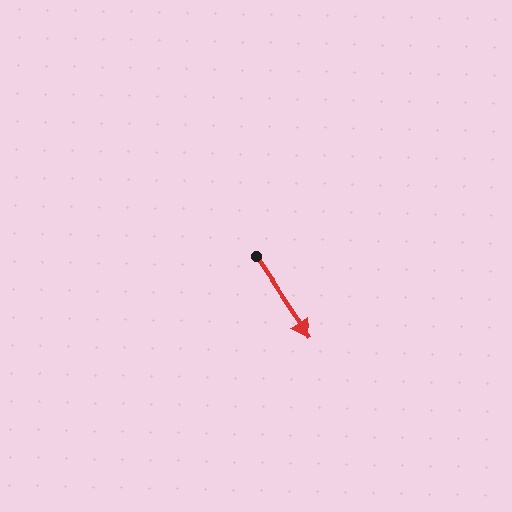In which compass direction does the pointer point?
Southeast.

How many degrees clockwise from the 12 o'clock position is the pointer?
Approximately 146 degrees.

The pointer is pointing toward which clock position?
Roughly 5 o'clock.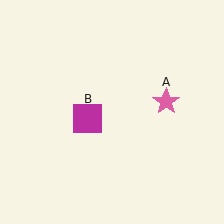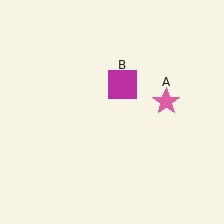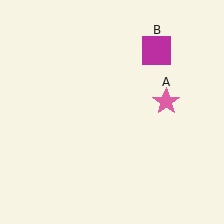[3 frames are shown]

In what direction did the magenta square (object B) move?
The magenta square (object B) moved up and to the right.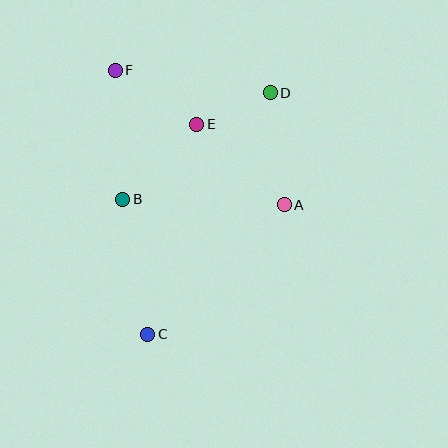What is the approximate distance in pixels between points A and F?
The distance between A and F is approximately 216 pixels.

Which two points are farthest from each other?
Points C and D are farthest from each other.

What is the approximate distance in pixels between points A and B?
The distance between A and B is approximately 162 pixels.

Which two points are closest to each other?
Points D and E are closest to each other.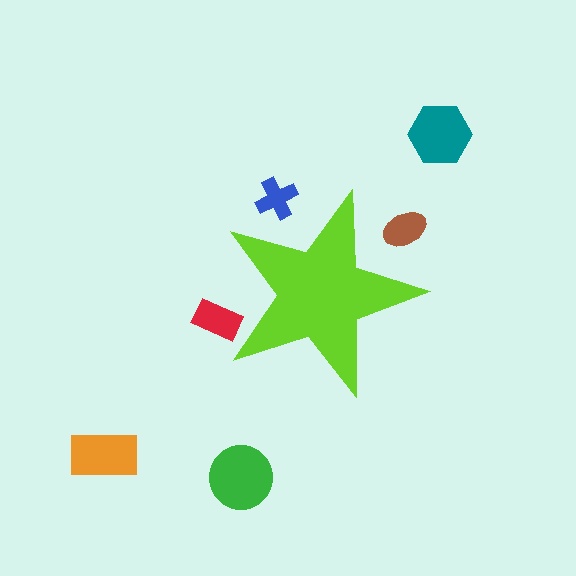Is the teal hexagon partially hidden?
No, the teal hexagon is fully visible.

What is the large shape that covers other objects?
A lime star.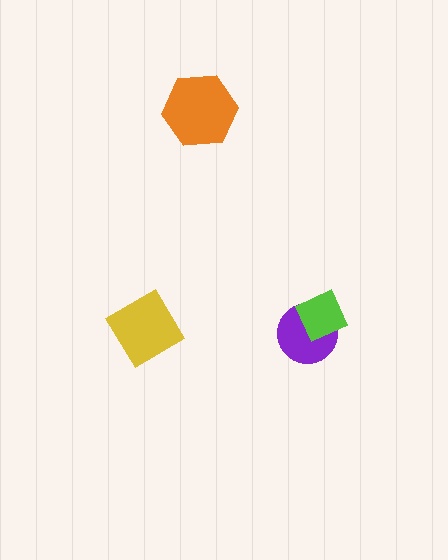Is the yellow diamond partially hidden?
No, no other shape covers it.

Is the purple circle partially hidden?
Yes, it is partially covered by another shape.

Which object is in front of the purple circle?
The lime diamond is in front of the purple circle.